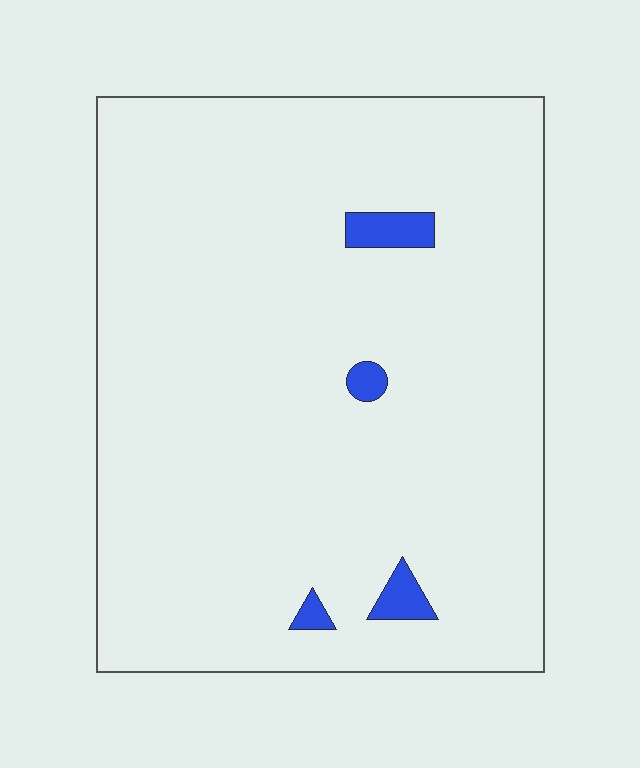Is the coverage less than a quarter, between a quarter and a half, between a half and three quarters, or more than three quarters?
Less than a quarter.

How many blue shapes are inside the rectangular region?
4.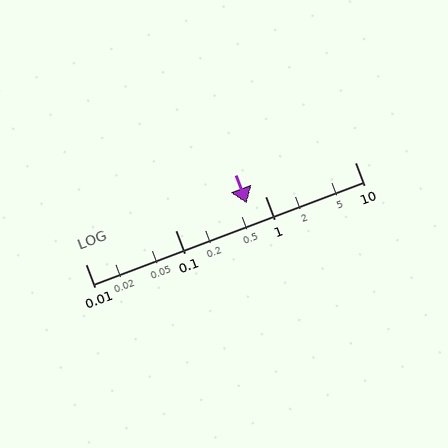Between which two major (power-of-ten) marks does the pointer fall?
The pointer is between 0.1 and 1.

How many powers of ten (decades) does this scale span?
The scale spans 3 decades, from 0.01 to 10.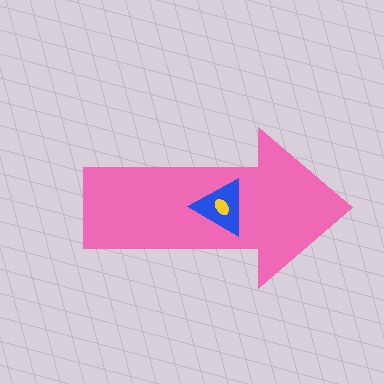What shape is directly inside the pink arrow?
The blue triangle.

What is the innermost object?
The yellow ellipse.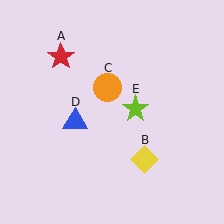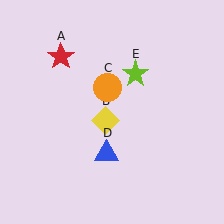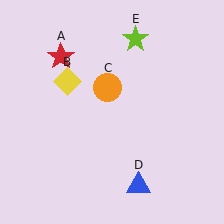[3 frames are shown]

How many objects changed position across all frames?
3 objects changed position: yellow diamond (object B), blue triangle (object D), lime star (object E).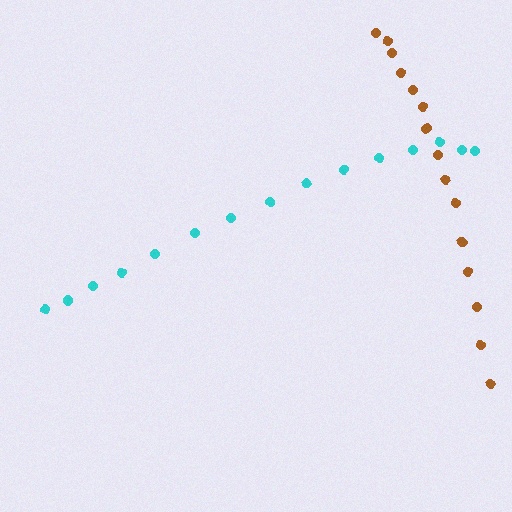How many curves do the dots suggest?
There are 2 distinct paths.